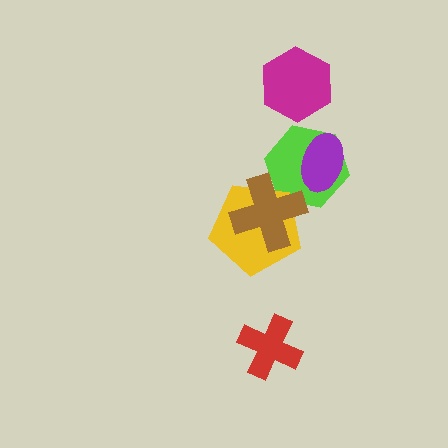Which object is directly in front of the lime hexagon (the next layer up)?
The purple ellipse is directly in front of the lime hexagon.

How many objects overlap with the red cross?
0 objects overlap with the red cross.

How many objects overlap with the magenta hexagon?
0 objects overlap with the magenta hexagon.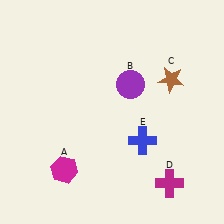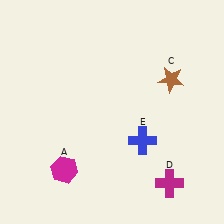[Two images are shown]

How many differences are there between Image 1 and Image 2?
There is 1 difference between the two images.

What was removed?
The purple circle (B) was removed in Image 2.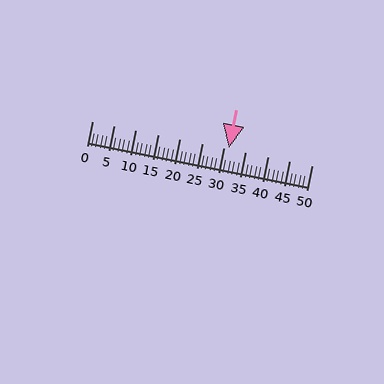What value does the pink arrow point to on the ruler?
The pink arrow points to approximately 31.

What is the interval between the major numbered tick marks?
The major tick marks are spaced 5 units apart.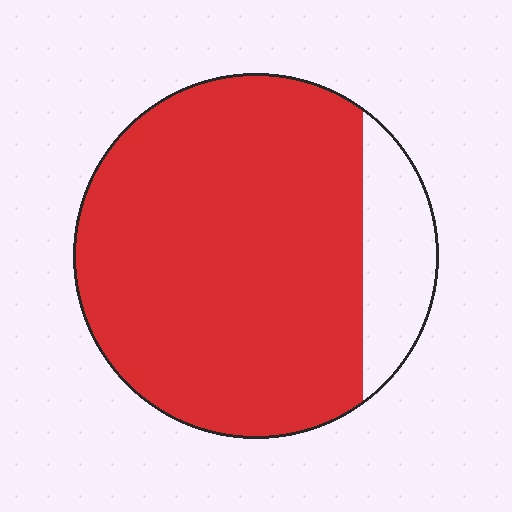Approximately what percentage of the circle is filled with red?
Approximately 85%.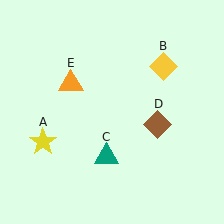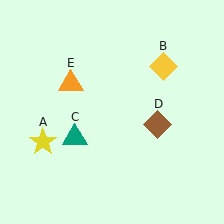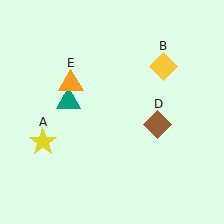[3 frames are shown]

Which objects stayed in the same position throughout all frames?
Yellow star (object A) and yellow diamond (object B) and brown diamond (object D) and orange triangle (object E) remained stationary.